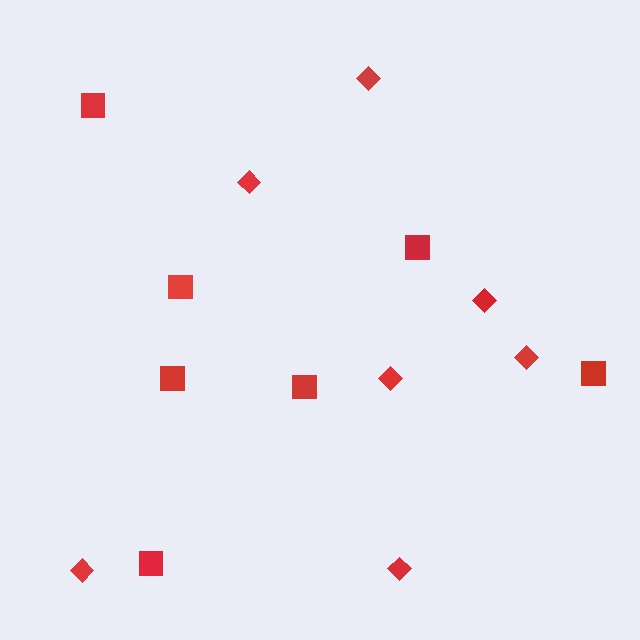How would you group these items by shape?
There are 2 groups: one group of squares (7) and one group of diamonds (7).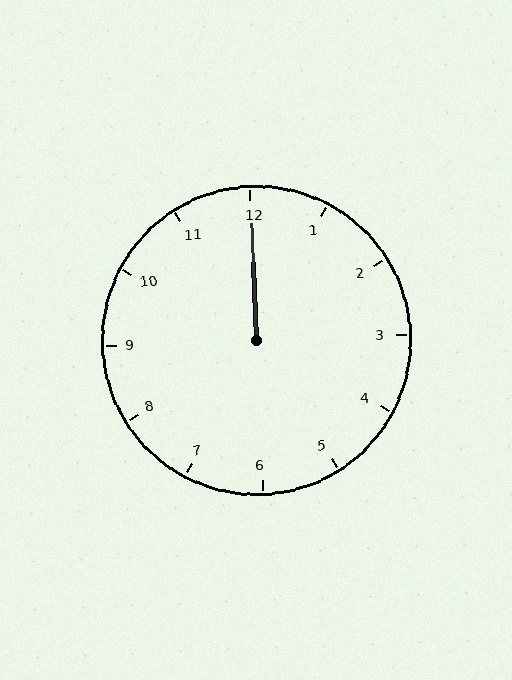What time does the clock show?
12:00.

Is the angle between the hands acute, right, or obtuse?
It is acute.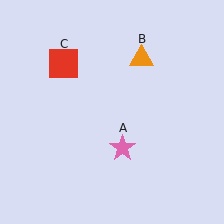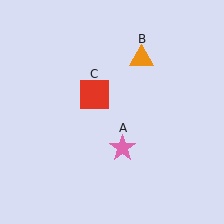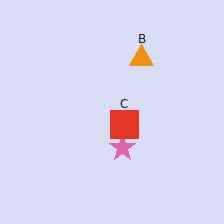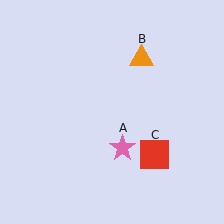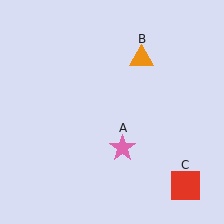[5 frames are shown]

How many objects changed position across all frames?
1 object changed position: red square (object C).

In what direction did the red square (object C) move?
The red square (object C) moved down and to the right.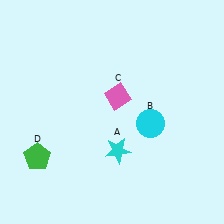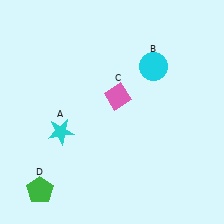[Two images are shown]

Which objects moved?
The objects that moved are: the cyan star (A), the cyan circle (B), the green pentagon (D).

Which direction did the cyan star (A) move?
The cyan star (A) moved left.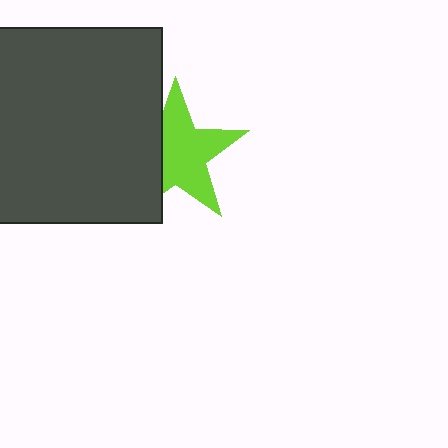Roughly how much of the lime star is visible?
Most of it is visible (roughly 67%).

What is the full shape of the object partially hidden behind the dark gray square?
The partially hidden object is a lime star.